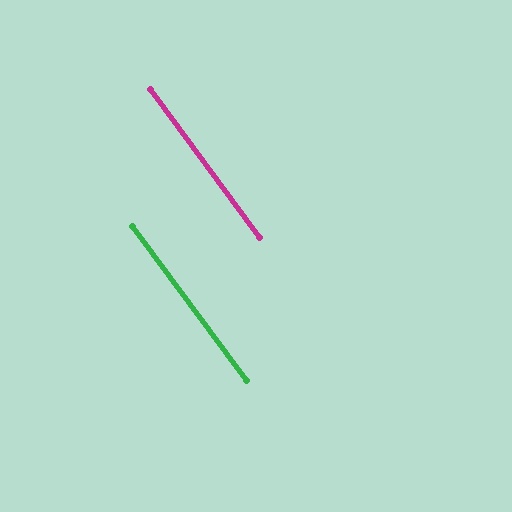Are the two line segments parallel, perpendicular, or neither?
Parallel — their directions differ by only 0.5°.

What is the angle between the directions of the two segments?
Approximately 1 degree.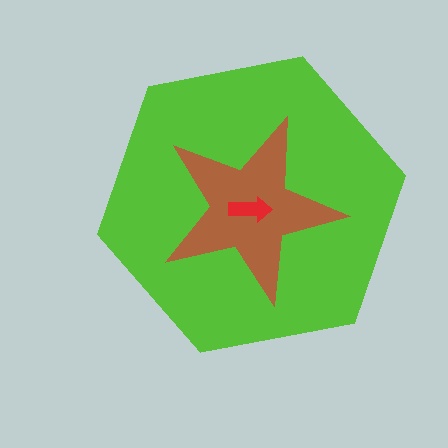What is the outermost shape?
The lime hexagon.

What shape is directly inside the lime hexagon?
The brown star.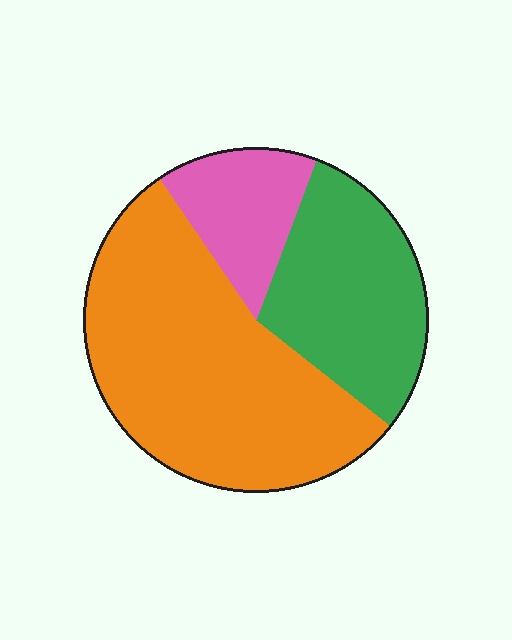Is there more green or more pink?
Green.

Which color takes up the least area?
Pink, at roughly 15%.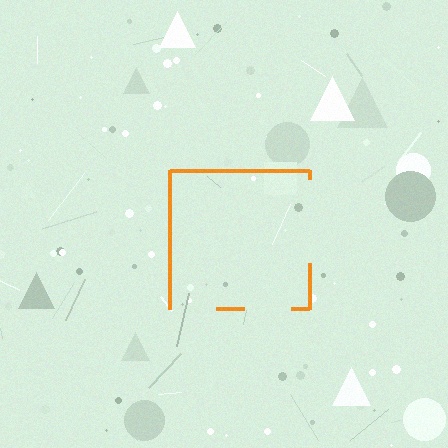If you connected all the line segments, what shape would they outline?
They would outline a square.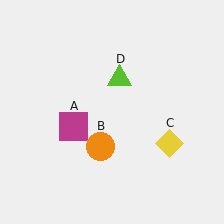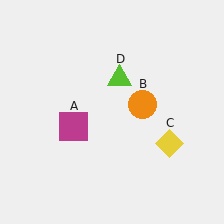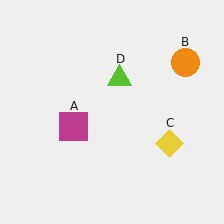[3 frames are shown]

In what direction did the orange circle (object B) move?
The orange circle (object B) moved up and to the right.